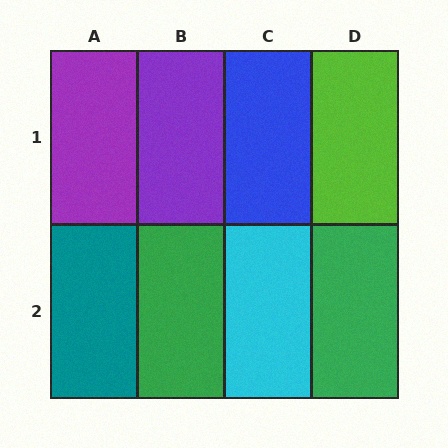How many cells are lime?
1 cell is lime.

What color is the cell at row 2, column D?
Green.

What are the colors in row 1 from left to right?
Purple, purple, blue, lime.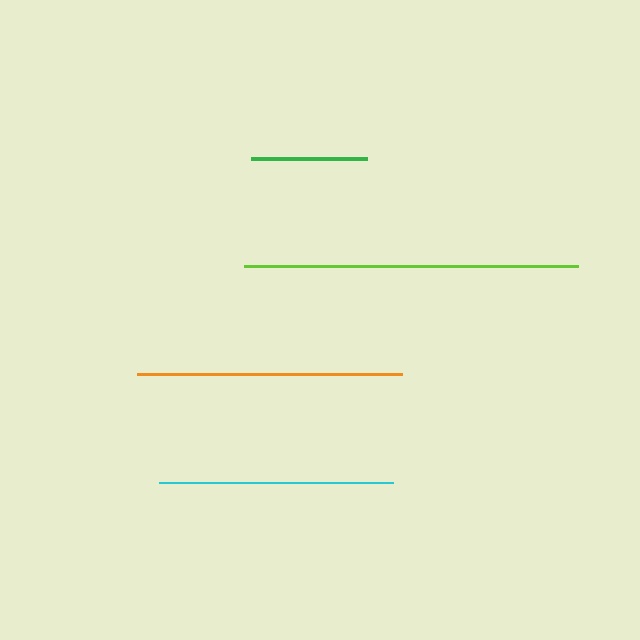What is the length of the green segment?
The green segment is approximately 116 pixels long.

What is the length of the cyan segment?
The cyan segment is approximately 234 pixels long.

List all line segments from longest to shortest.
From longest to shortest: lime, orange, cyan, green.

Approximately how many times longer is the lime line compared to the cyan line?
The lime line is approximately 1.4 times the length of the cyan line.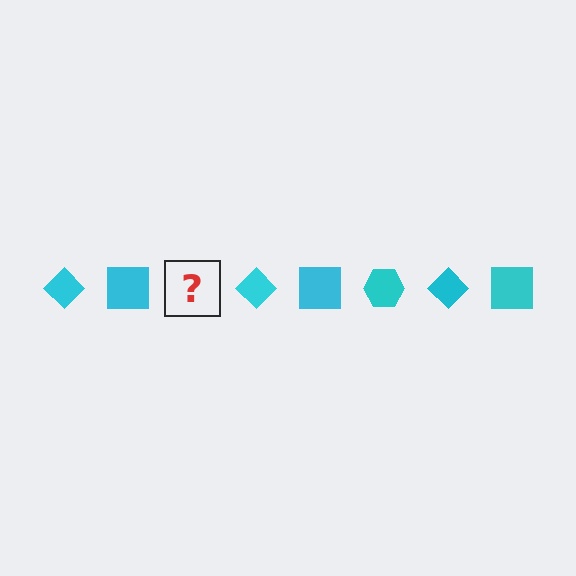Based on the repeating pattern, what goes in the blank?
The blank should be a cyan hexagon.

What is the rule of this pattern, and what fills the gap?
The rule is that the pattern cycles through diamond, square, hexagon shapes in cyan. The gap should be filled with a cyan hexagon.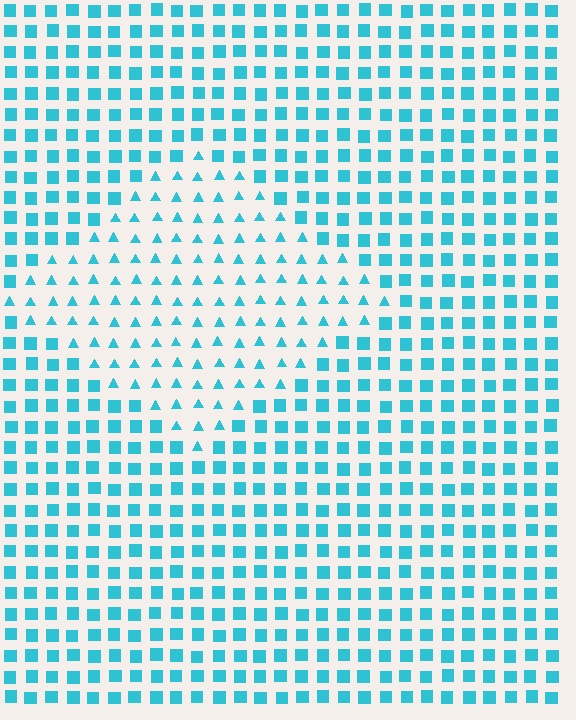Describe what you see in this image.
The image is filled with small cyan elements arranged in a uniform grid. A diamond-shaped region contains triangles, while the surrounding area contains squares. The boundary is defined purely by the change in element shape.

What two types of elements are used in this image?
The image uses triangles inside the diamond region and squares outside it.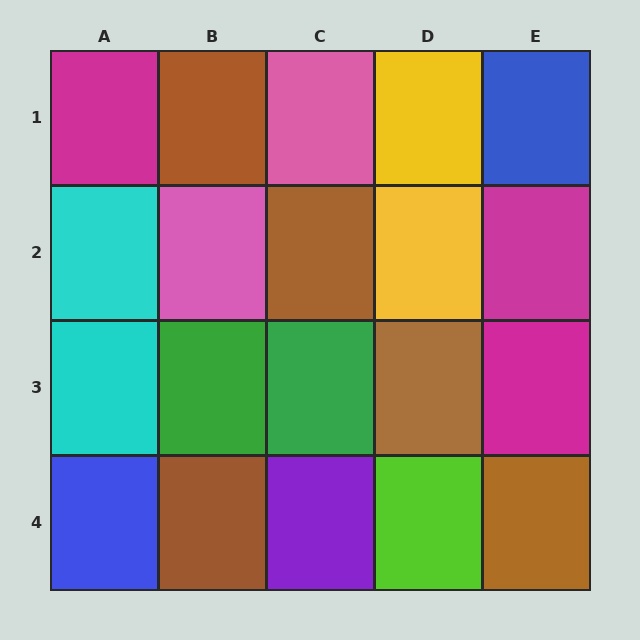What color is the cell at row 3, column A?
Cyan.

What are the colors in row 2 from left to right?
Cyan, pink, brown, yellow, magenta.